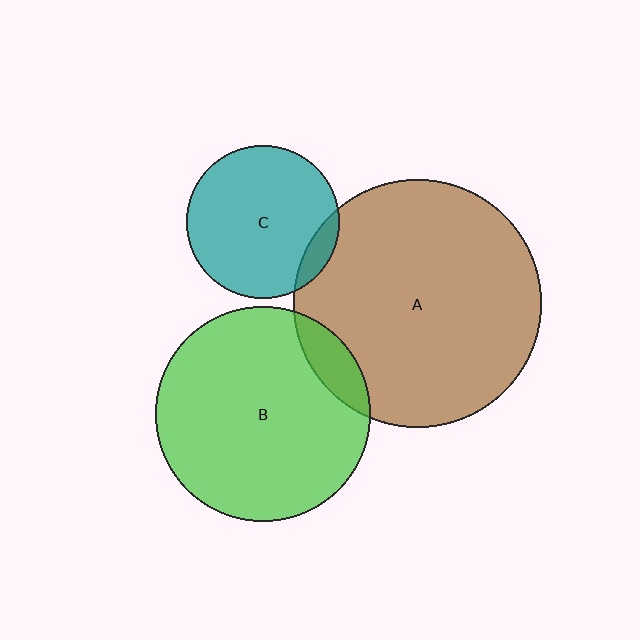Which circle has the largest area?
Circle A (brown).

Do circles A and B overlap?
Yes.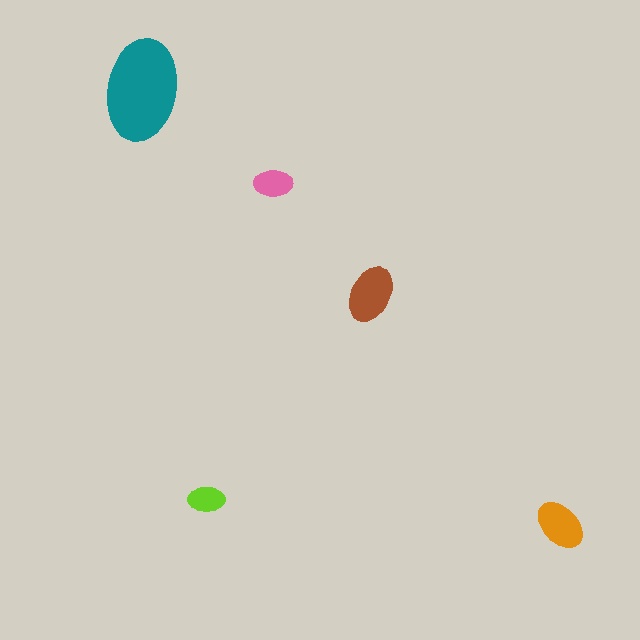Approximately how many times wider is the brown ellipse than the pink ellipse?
About 1.5 times wider.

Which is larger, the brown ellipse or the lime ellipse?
The brown one.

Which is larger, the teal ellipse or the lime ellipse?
The teal one.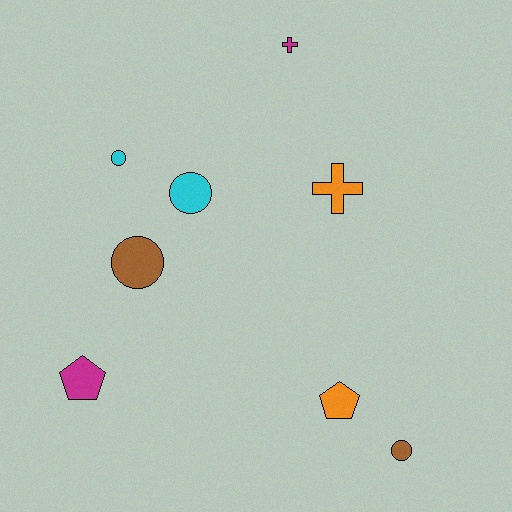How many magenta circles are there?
There are no magenta circles.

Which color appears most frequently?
Magenta, with 2 objects.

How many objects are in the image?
There are 8 objects.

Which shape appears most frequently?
Circle, with 4 objects.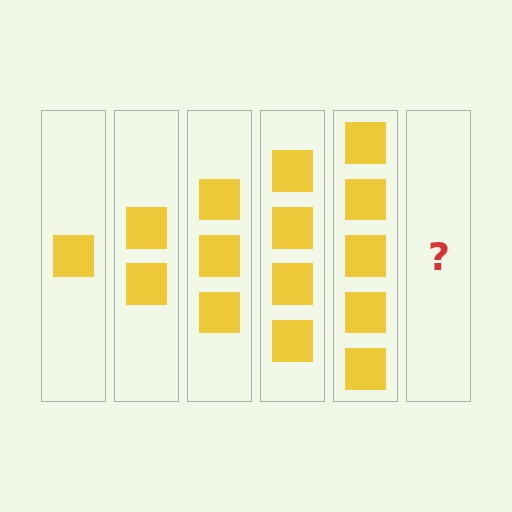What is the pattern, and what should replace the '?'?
The pattern is that each step adds one more square. The '?' should be 6 squares.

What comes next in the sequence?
The next element should be 6 squares.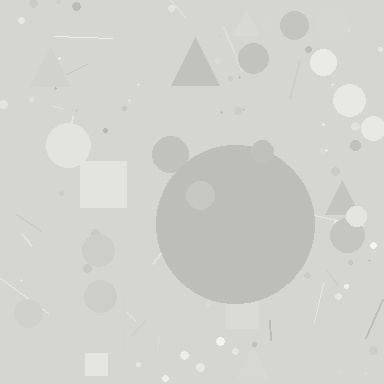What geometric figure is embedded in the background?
A circle is embedded in the background.